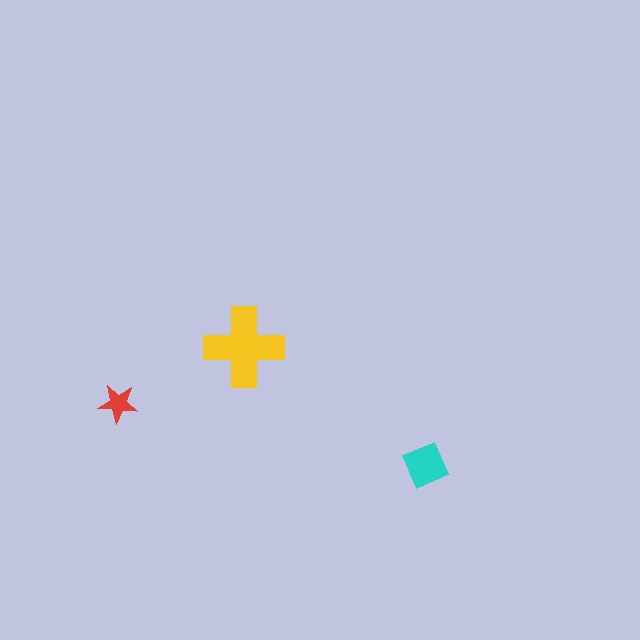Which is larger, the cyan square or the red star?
The cyan square.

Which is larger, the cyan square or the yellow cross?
The yellow cross.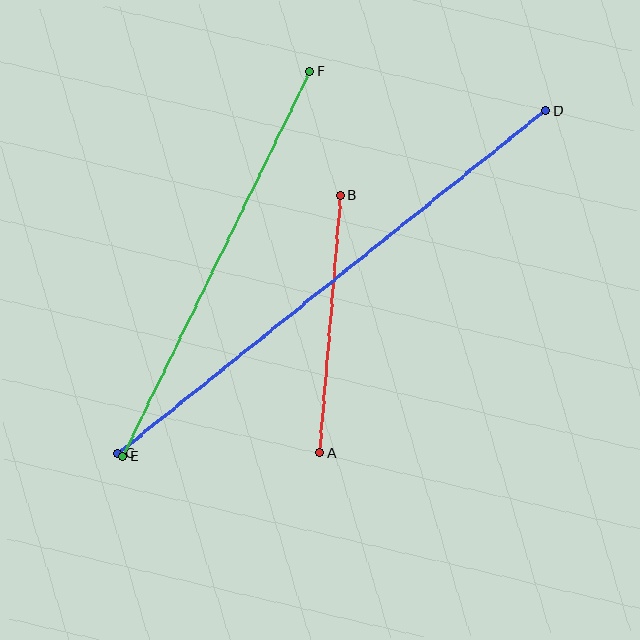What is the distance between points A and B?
The distance is approximately 258 pixels.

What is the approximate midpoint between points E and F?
The midpoint is at approximately (217, 264) pixels.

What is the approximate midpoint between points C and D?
The midpoint is at approximately (332, 282) pixels.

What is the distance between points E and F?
The distance is approximately 428 pixels.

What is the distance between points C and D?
The distance is approximately 548 pixels.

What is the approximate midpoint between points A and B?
The midpoint is at approximately (330, 324) pixels.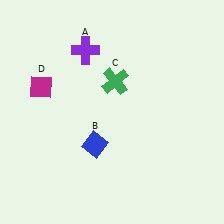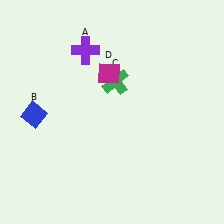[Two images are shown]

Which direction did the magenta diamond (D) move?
The magenta diamond (D) moved right.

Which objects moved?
The objects that moved are: the blue diamond (B), the magenta diamond (D).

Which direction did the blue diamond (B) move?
The blue diamond (B) moved left.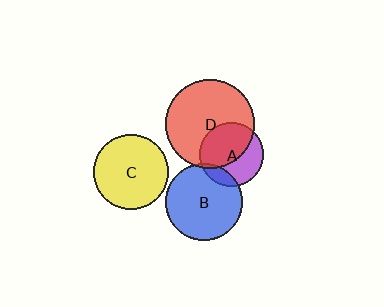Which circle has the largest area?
Circle D (red).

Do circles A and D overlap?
Yes.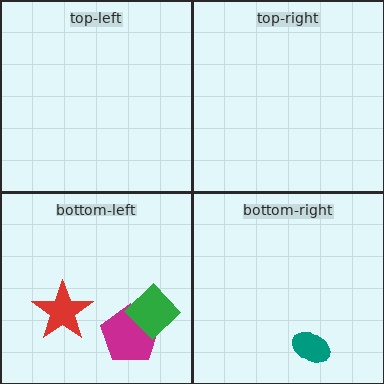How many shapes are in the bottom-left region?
3.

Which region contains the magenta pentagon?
The bottom-left region.